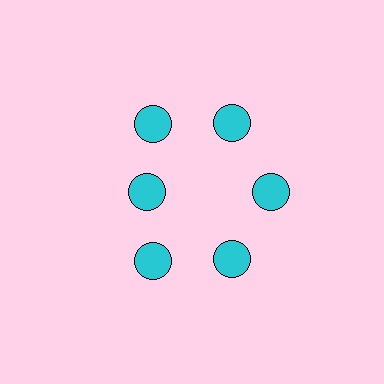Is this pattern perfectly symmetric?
No. The 6 cyan circles are arranged in a ring, but one element near the 9 o'clock position is pulled inward toward the center, breaking the 6-fold rotational symmetry.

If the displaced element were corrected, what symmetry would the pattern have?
It would have 6-fold rotational symmetry — the pattern would map onto itself every 60 degrees.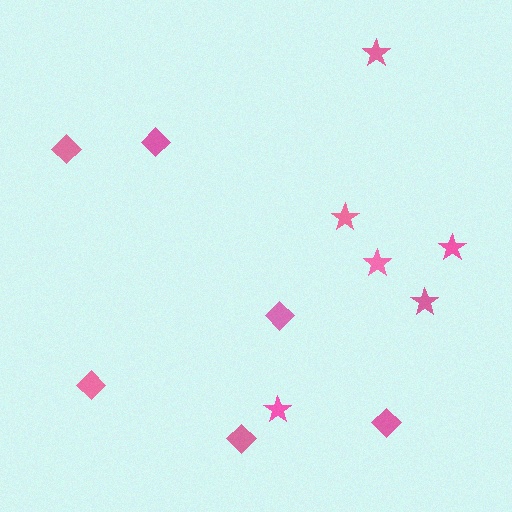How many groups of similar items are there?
There are 2 groups: one group of diamonds (6) and one group of stars (6).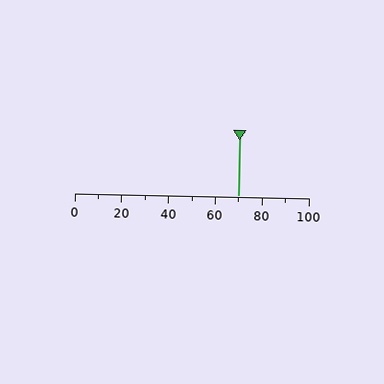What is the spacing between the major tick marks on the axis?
The major ticks are spaced 20 apart.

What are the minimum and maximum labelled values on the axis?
The axis runs from 0 to 100.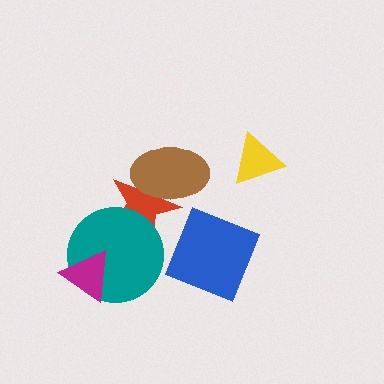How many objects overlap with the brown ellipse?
1 object overlaps with the brown ellipse.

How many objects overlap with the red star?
2 objects overlap with the red star.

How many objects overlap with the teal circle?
2 objects overlap with the teal circle.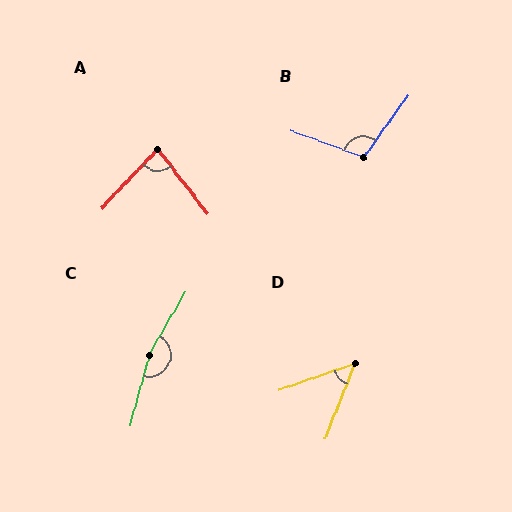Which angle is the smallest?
D, at approximately 49 degrees.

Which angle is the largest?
C, at approximately 165 degrees.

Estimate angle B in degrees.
Approximately 106 degrees.